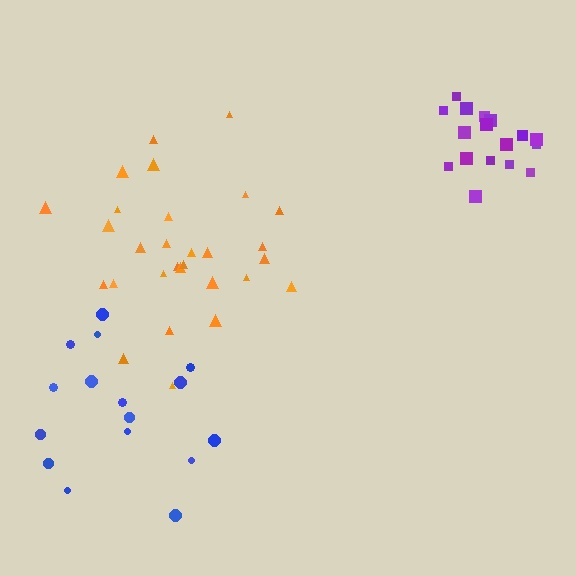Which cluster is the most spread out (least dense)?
Blue.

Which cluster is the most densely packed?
Purple.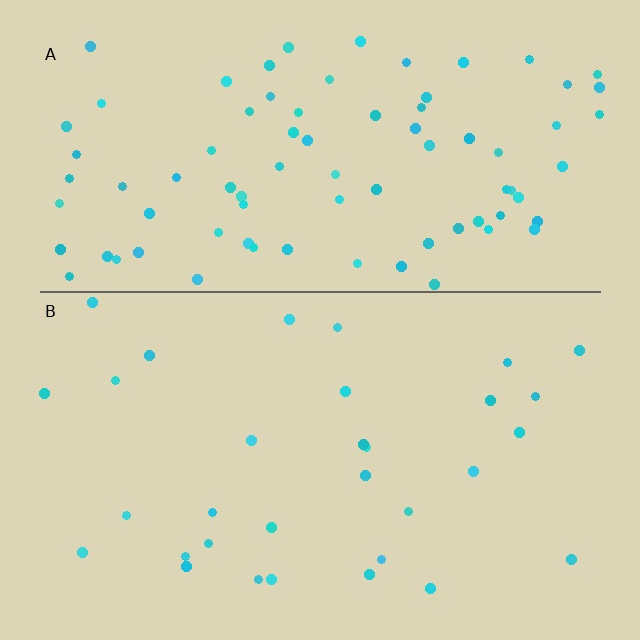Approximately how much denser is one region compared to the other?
Approximately 2.7× — region A over region B.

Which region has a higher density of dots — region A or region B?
A (the top).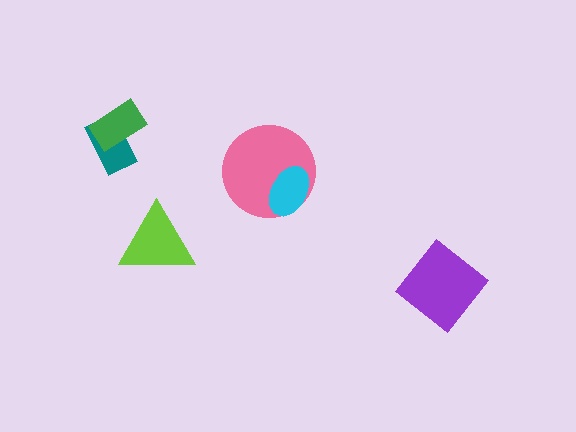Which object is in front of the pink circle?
The cyan ellipse is in front of the pink circle.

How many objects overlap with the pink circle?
1 object overlaps with the pink circle.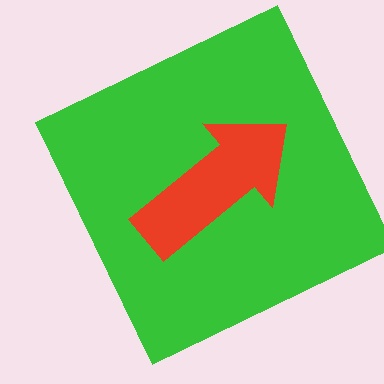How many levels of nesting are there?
2.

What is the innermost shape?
The red arrow.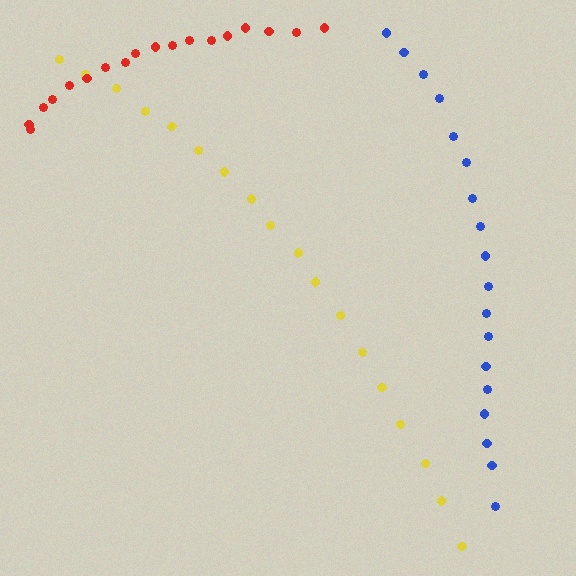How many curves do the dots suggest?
There are 3 distinct paths.